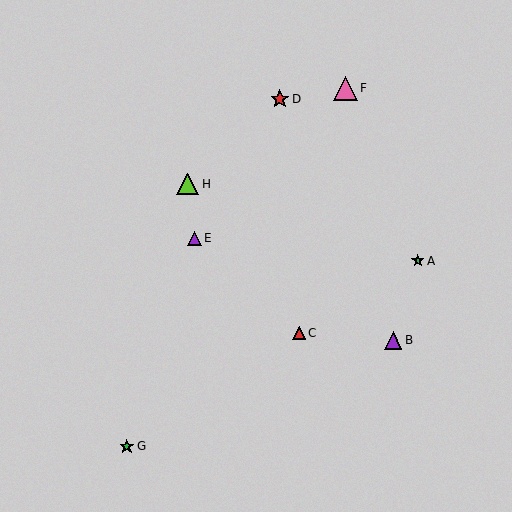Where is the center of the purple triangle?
The center of the purple triangle is at (194, 238).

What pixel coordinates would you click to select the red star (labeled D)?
Click at (280, 99) to select the red star D.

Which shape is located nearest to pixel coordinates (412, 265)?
The green star (labeled A) at (418, 261) is nearest to that location.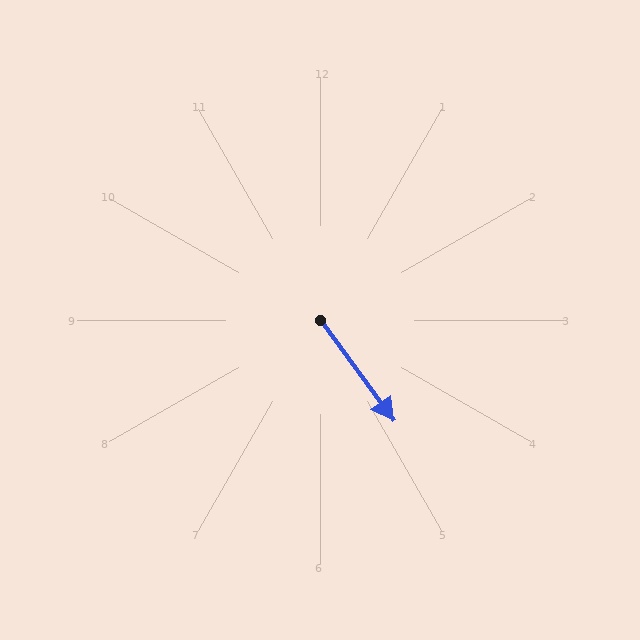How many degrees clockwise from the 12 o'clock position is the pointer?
Approximately 144 degrees.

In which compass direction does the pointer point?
Southeast.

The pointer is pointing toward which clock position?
Roughly 5 o'clock.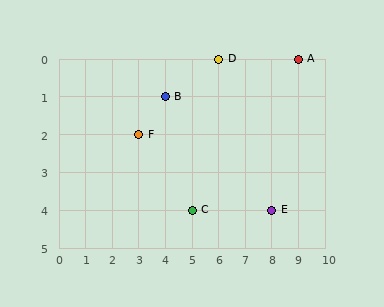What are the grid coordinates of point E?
Point E is at grid coordinates (8, 4).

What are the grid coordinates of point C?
Point C is at grid coordinates (5, 4).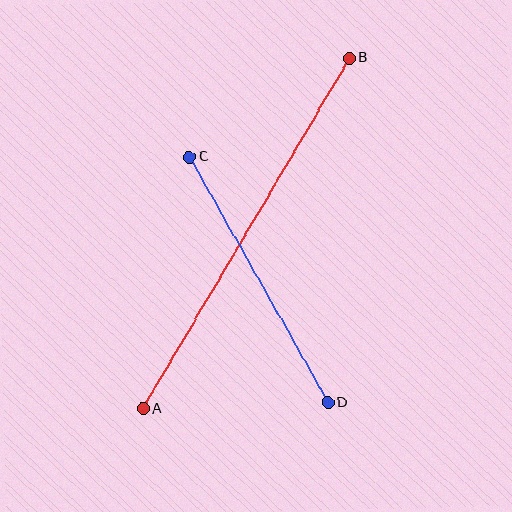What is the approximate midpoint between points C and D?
The midpoint is at approximately (258, 280) pixels.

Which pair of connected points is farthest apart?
Points A and B are farthest apart.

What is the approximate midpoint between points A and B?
The midpoint is at approximately (246, 233) pixels.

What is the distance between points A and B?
The distance is approximately 407 pixels.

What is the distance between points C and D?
The distance is approximately 282 pixels.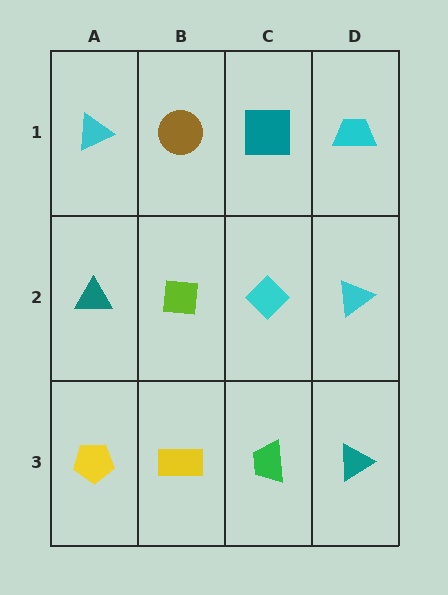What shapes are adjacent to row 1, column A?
A teal triangle (row 2, column A), a brown circle (row 1, column B).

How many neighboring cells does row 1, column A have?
2.